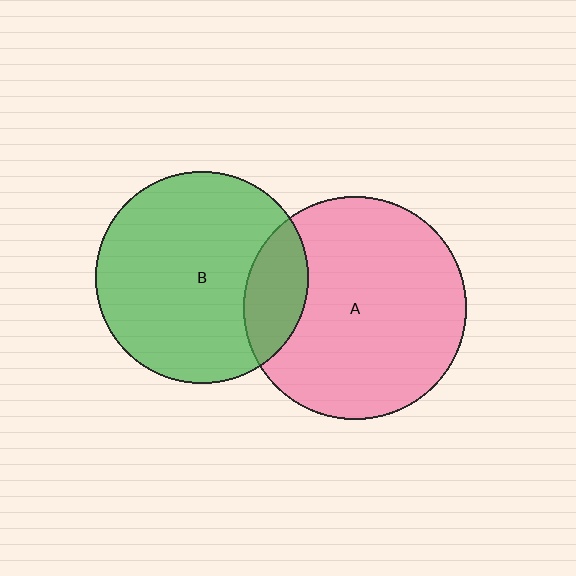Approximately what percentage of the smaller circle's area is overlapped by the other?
Approximately 20%.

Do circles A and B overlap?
Yes.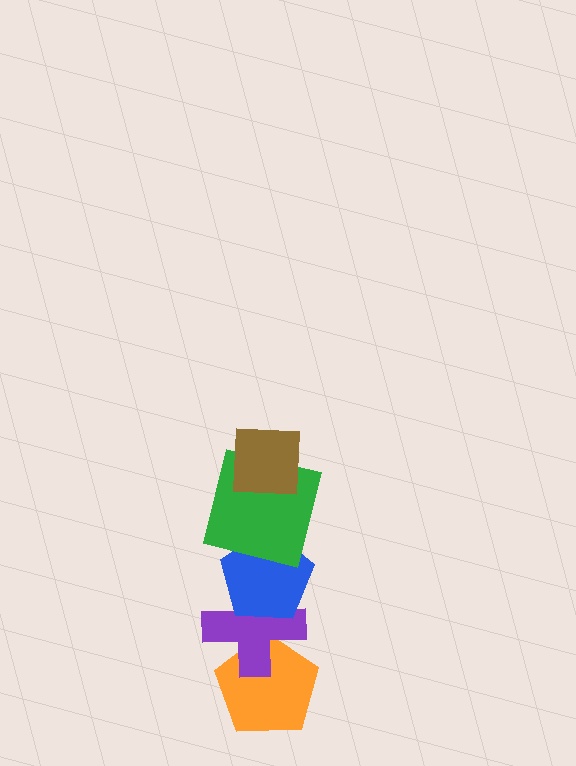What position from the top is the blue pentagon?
The blue pentagon is 3rd from the top.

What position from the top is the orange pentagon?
The orange pentagon is 5th from the top.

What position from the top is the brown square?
The brown square is 1st from the top.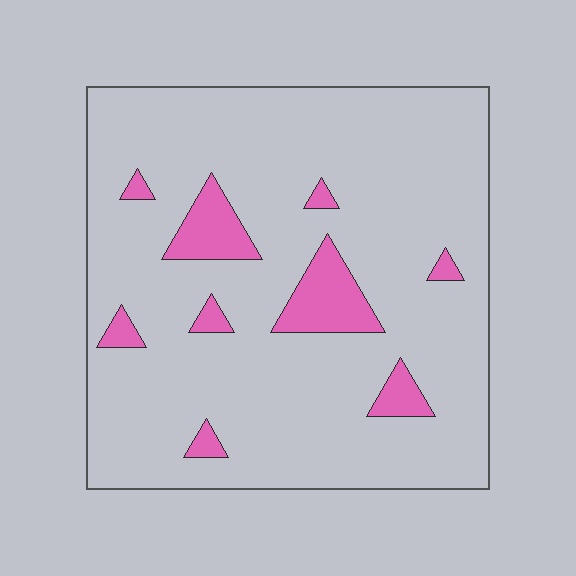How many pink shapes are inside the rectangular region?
9.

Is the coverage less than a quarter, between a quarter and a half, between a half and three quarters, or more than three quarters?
Less than a quarter.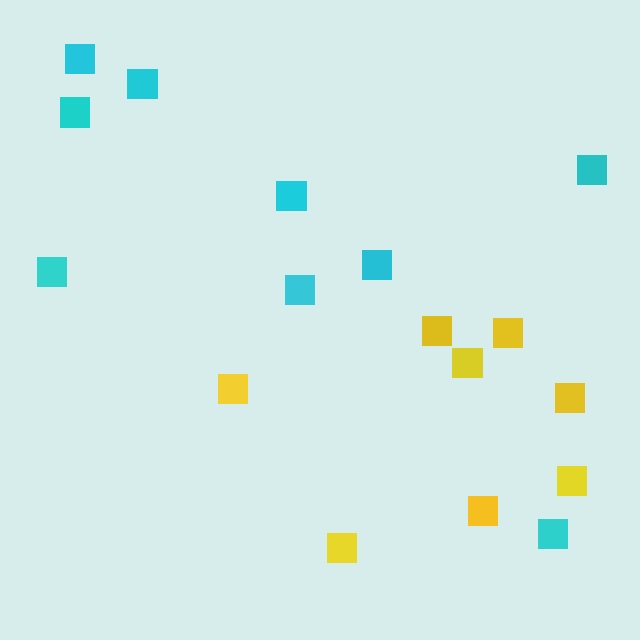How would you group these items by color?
There are 2 groups: one group of yellow squares (8) and one group of cyan squares (9).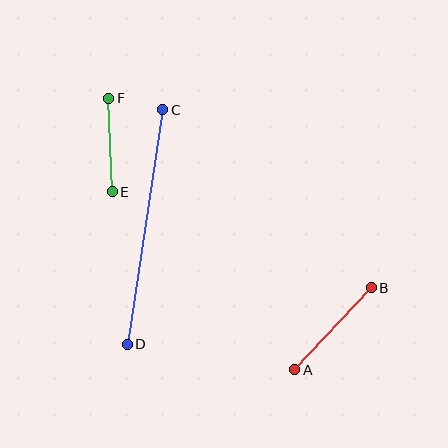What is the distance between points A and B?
The distance is approximately 112 pixels.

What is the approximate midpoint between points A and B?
The midpoint is at approximately (333, 329) pixels.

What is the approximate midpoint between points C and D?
The midpoint is at approximately (145, 227) pixels.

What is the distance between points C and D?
The distance is approximately 237 pixels.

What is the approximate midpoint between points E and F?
The midpoint is at approximately (110, 145) pixels.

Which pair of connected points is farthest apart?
Points C and D are farthest apart.